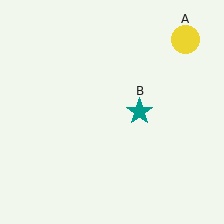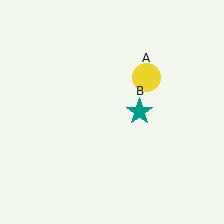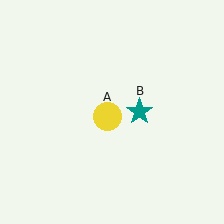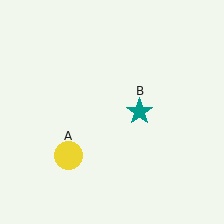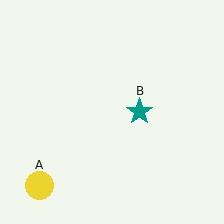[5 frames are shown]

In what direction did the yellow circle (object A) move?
The yellow circle (object A) moved down and to the left.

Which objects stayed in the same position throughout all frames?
Teal star (object B) remained stationary.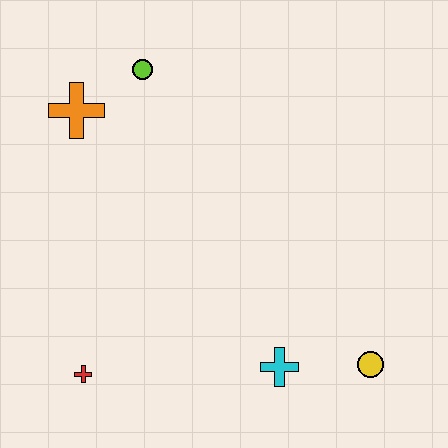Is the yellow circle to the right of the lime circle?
Yes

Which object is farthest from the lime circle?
The yellow circle is farthest from the lime circle.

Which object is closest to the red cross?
The cyan cross is closest to the red cross.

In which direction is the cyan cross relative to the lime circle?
The cyan cross is below the lime circle.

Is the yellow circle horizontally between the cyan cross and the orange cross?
No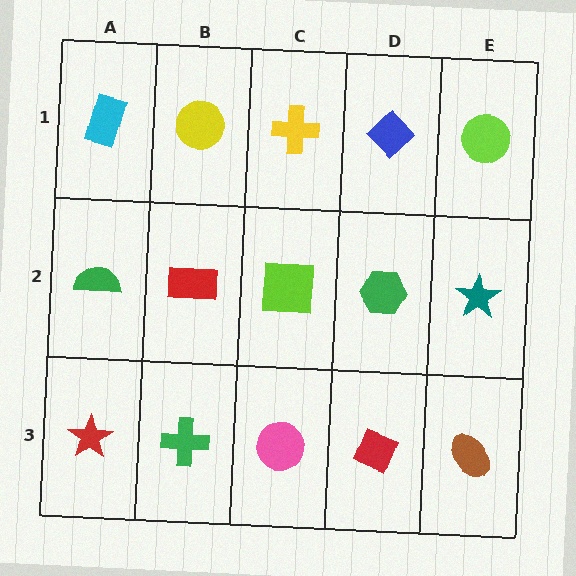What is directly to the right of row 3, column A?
A green cross.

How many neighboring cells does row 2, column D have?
4.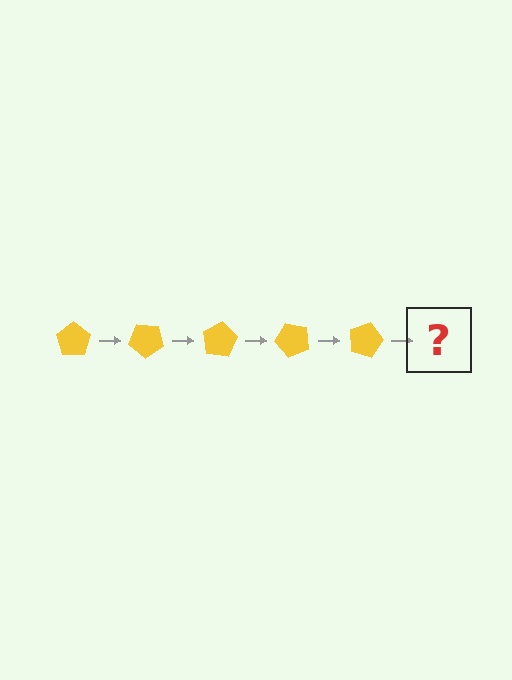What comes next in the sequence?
The next element should be a yellow pentagon rotated 200 degrees.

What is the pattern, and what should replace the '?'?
The pattern is that the pentagon rotates 40 degrees each step. The '?' should be a yellow pentagon rotated 200 degrees.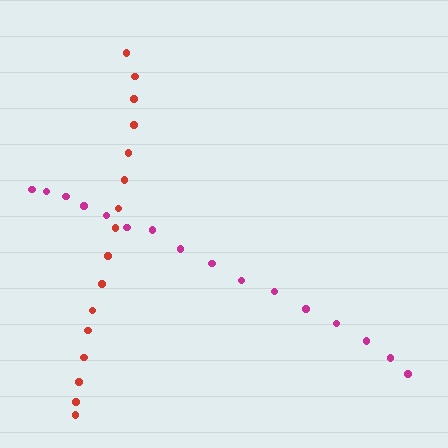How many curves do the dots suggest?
There are 2 distinct paths.